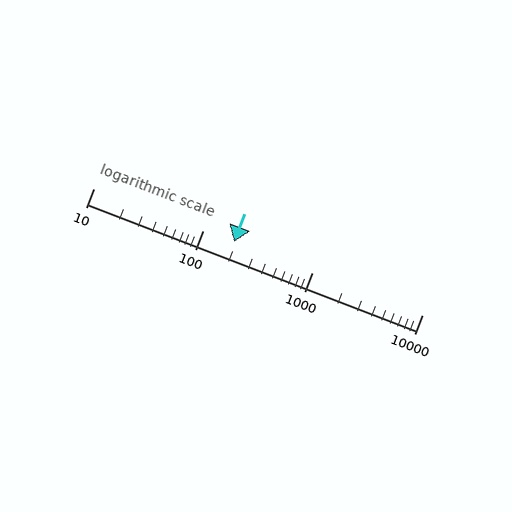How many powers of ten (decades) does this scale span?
The scale spans 3 decades, from 10 to 10000.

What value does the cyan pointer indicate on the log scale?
The pointer indicates approximately 190.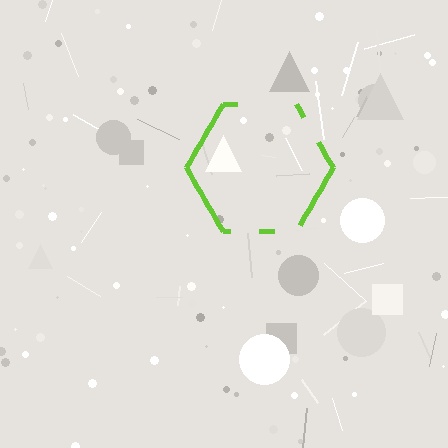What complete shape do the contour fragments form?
The contour fragments form a hexagon.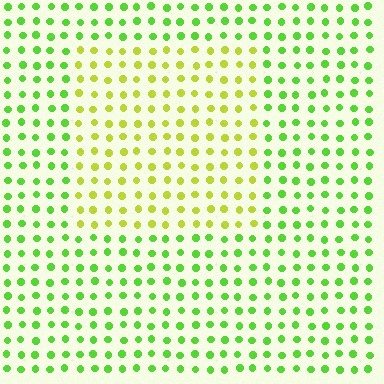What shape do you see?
I see a rectangle.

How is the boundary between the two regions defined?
The boundary is defined purely by a slight shift in hue (about 38 degrees). Spacing, size, and orientation are identical on both sides.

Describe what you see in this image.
The image is filled with small lime elements in a uniform arrangement. A rectangle-shaped region is visible where the elements are tinted to a slightly different hue, forming a subtle color boundary.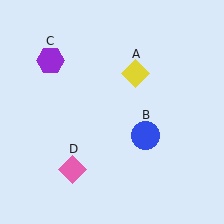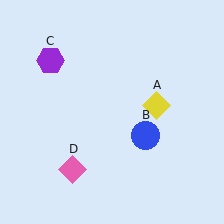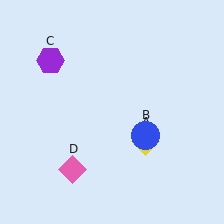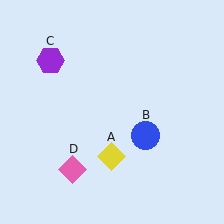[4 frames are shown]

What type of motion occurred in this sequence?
The yellow diamond (object A) rotated clockwise around the center of the scene.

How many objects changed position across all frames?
1 object changed position: yellow diamond (object A).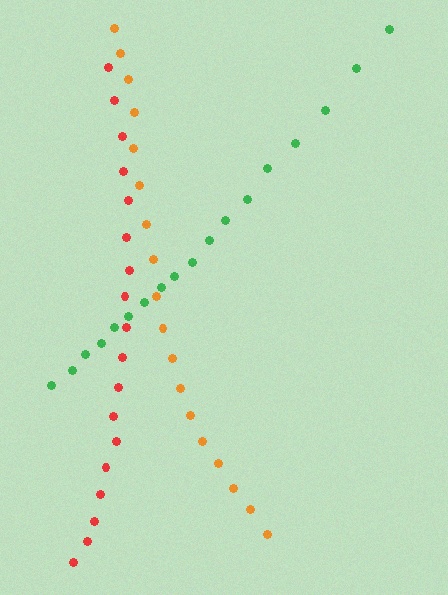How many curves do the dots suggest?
There are 3 distinct paths.